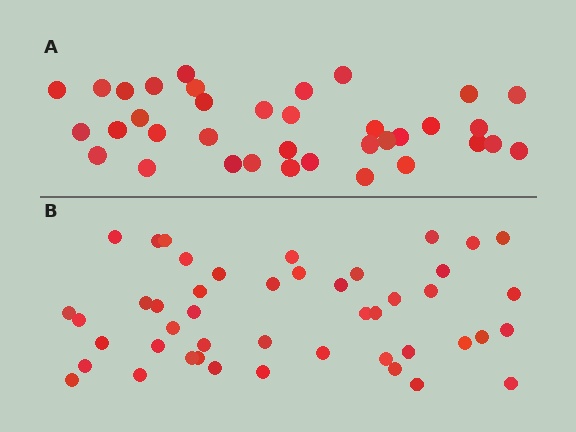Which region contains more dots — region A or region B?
Region B (the bottom region) has more dots.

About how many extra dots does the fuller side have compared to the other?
Region B has roughly 10 or so more dots than region A.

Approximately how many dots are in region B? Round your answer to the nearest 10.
About 50 dots. (The exact count is 46, which rounds to 50.)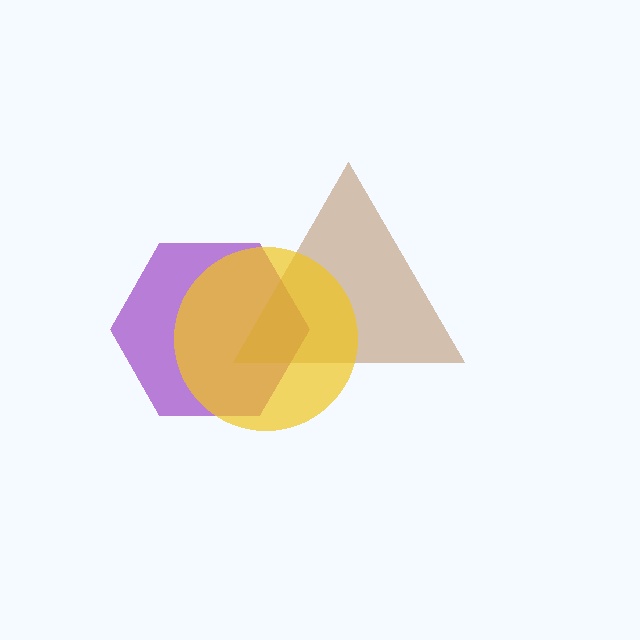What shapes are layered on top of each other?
The layered shapes are: a purple hexagon, a brown triangle, a yellow circle.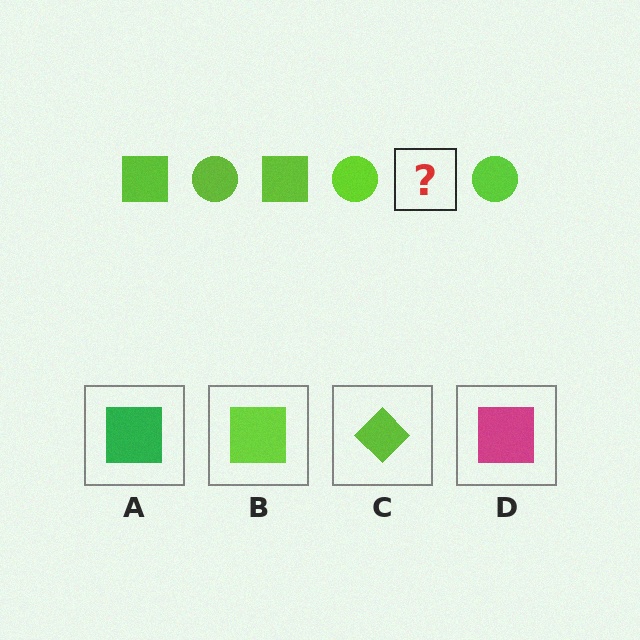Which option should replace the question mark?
Option B.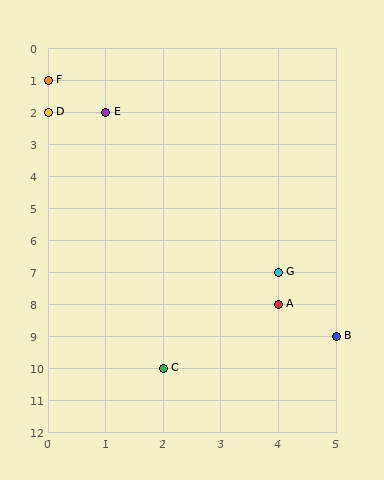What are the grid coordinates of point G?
Point G is at grid coordinates (4, 7).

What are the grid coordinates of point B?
Point B is at grid coordinates (5, 9).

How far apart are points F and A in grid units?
Points F and A are 4 columns and 7 rows apart (about 8.1 grid units diagonally).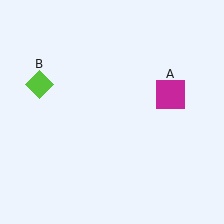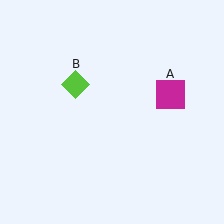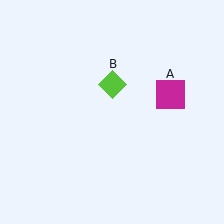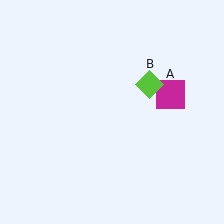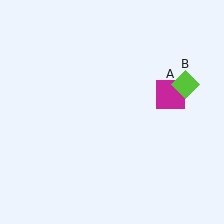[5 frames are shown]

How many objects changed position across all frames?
1 object changed position: lime diamond (object B).